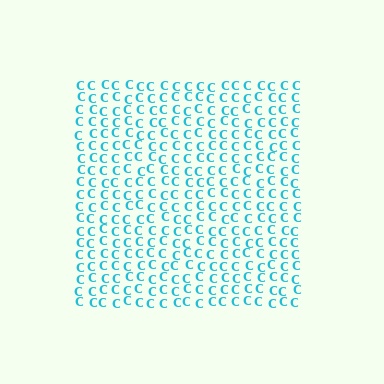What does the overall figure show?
The overall figure shows a square.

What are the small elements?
The small elements are letter C's.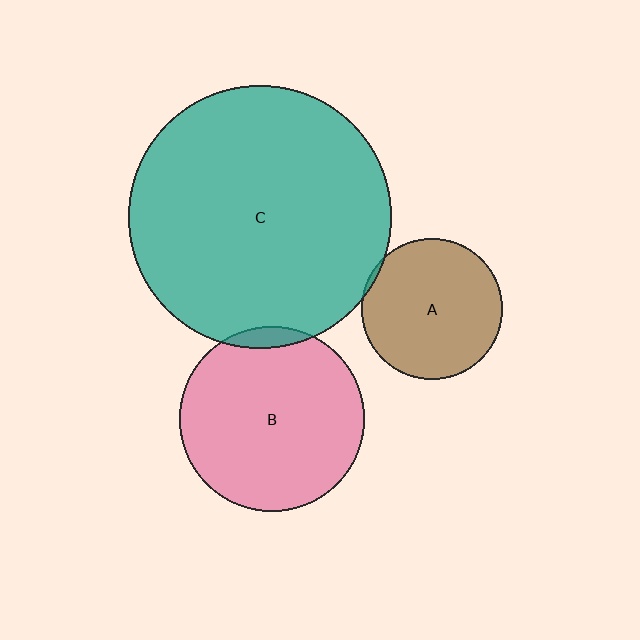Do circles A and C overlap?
Yes.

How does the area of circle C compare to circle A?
Approximately 3.5 times.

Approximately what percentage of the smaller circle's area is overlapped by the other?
Approximately 5%.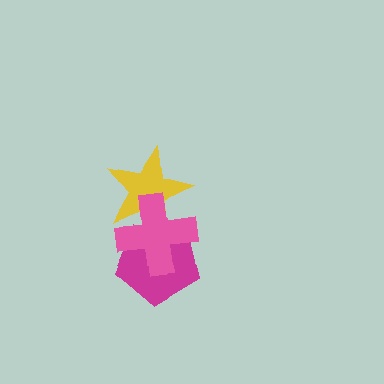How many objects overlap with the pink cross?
2 objects overlap with the pink cross.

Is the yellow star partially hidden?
Yes, it is partially covered by another shape.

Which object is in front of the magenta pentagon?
The pink cross is in front of the magenta pentagon.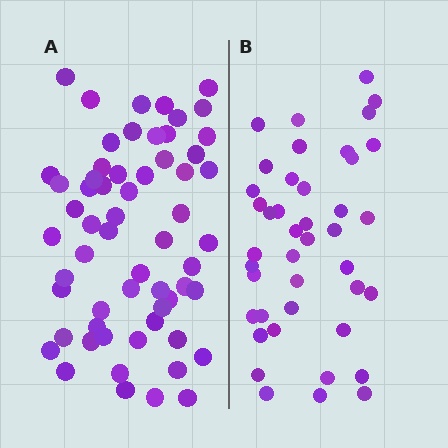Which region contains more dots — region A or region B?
Region A (the left region) has more dots.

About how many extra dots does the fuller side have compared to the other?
Region A has approximately 20 more dots than region B.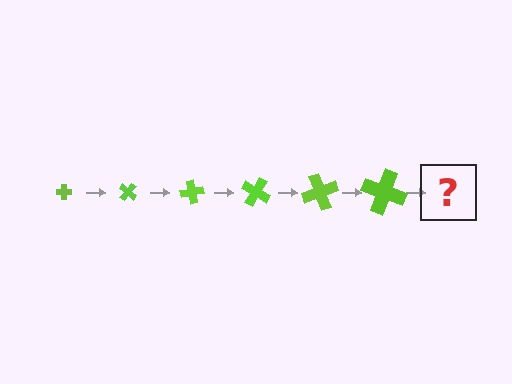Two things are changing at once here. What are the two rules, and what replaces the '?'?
The two rules are that the cross grows larger each step and it rotates 40 degrees each step. The '?' should be a cross, larger than the previous one and rotated 240 degrees from the start.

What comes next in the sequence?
The next element should be a cross, larger than the previous one and rotated 240 degrees from the start.